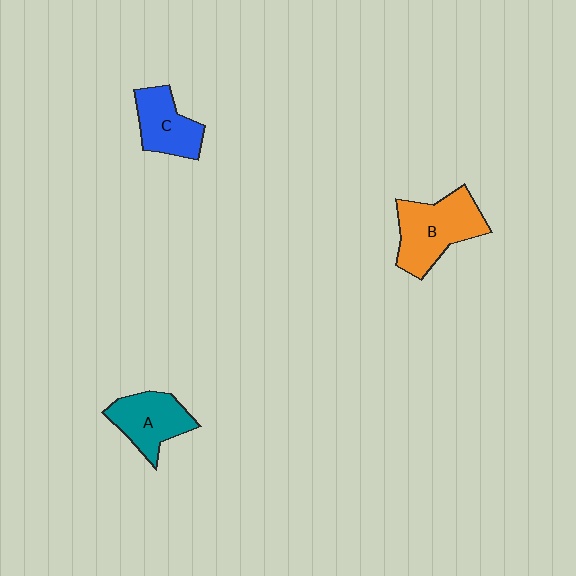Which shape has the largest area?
Shape B (orange).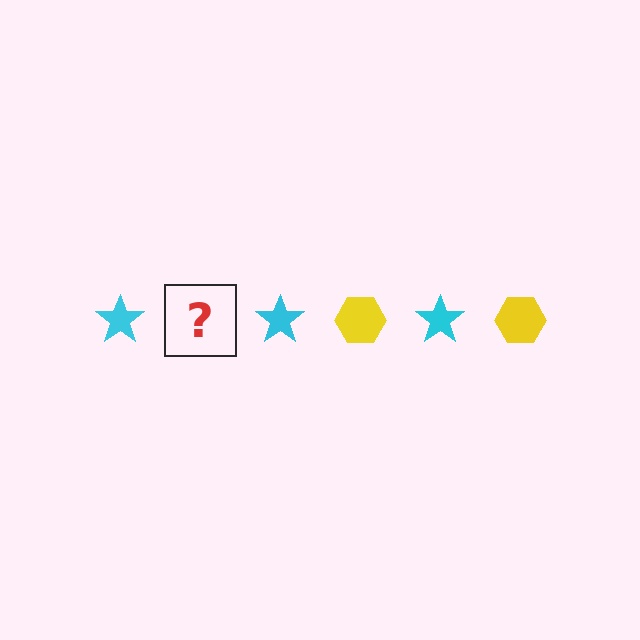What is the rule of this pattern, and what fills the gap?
The rule is that the pattern alternates between cyan star and yellow hexagon. The gap should be filled with a yellow hexagon.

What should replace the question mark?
The question mark should be replaced with a yellow hexagon.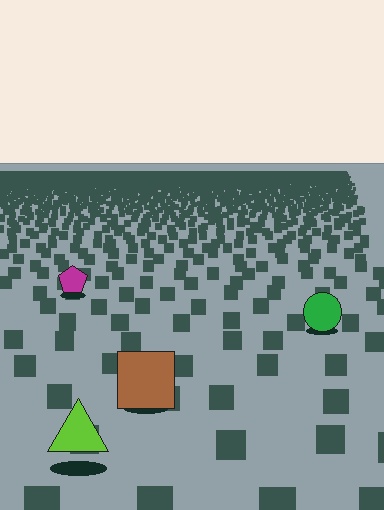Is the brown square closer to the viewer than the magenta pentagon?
Yes. The brown square is closer — you can tell from the texture gradient: the ground texture is coarser near it.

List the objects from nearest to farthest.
From nearest to farthest: the lime triangle, the brown square, the green circle, the magenta pentagon.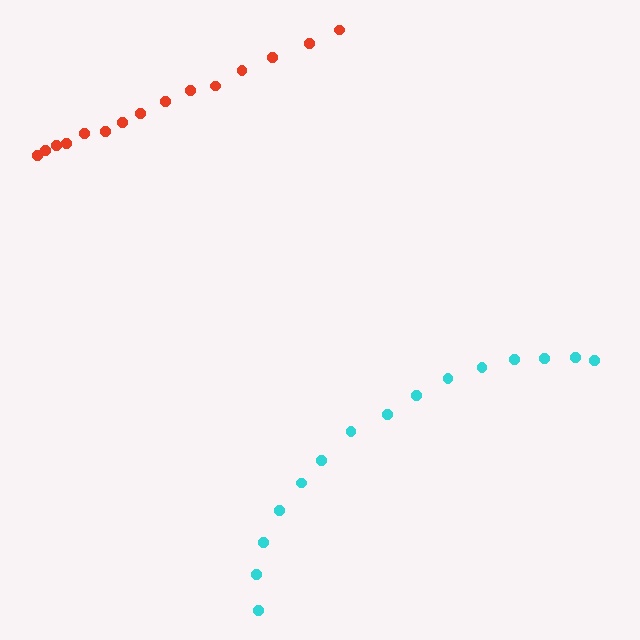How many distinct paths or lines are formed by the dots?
There are 2 distinct paths.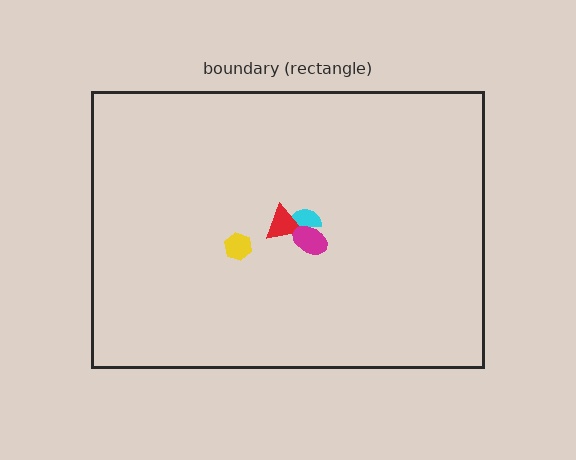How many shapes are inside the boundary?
4 inside, 0 outside.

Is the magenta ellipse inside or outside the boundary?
Inside.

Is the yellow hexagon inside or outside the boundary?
Inside.